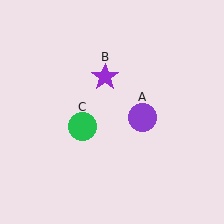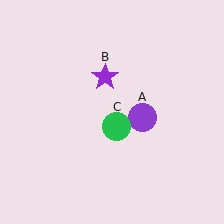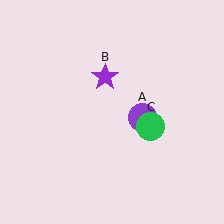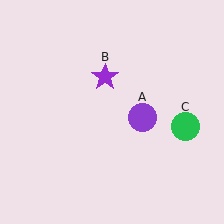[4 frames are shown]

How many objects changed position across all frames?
1 object changed position: green circle (object C).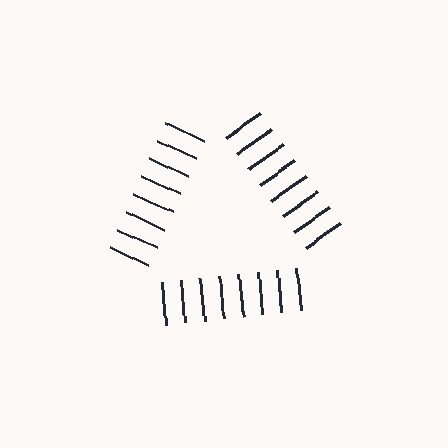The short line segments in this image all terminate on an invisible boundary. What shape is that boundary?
An illusory triangle — the line segments terminate on its edges but no continuous stroke is drawn.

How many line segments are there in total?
24 — 8 along each of the 3 edges.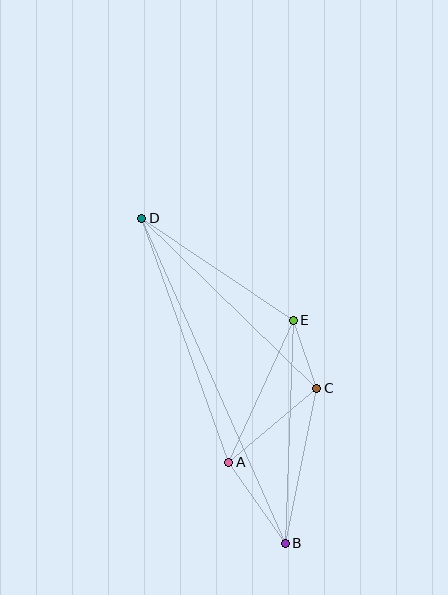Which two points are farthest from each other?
Points B and D are farthest from each other.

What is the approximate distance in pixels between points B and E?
The distance between B and E is approximately 223 pixels.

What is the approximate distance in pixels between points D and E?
The distance between D and E is approximately 183 pixels.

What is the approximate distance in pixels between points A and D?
The distance between A and D is approximately 260 pixels.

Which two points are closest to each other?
Points C and E are closest to each other.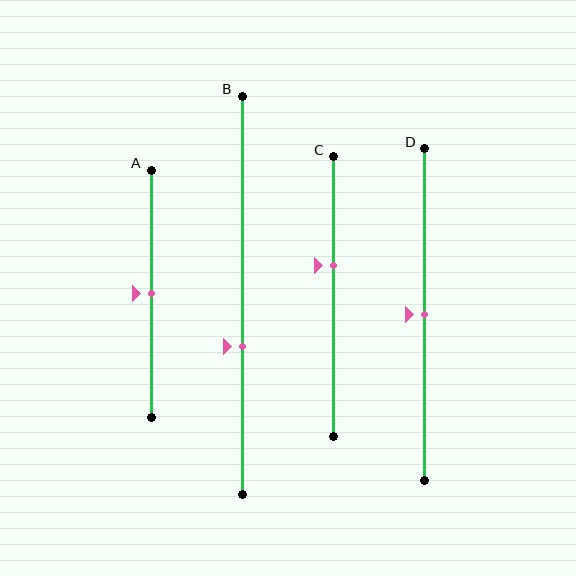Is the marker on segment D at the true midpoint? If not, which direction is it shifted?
Yes, the marker on segment D is at the true midpoint.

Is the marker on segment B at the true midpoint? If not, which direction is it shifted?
No, the marker on segment B is shifted downward by about 13% of the segment length.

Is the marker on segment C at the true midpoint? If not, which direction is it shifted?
No, the marker on segment C is shifted upward by about 11% of the segment length.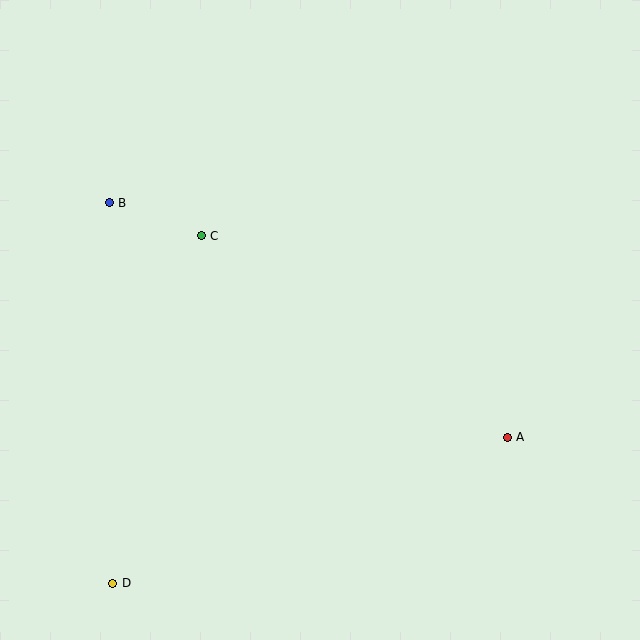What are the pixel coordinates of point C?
Point C is at (201, 236).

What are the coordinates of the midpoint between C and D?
The midpoint between C and D is at (157, 410).